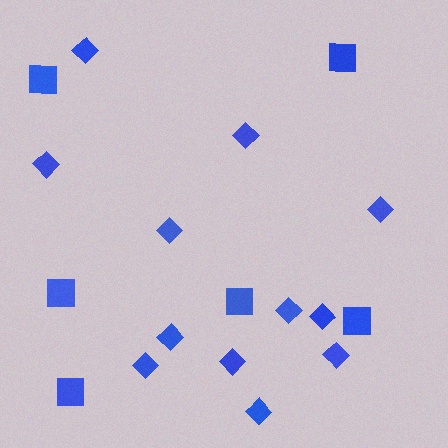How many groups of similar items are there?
There are 2 groups: one group of squares (6) and one group of diamonds (12).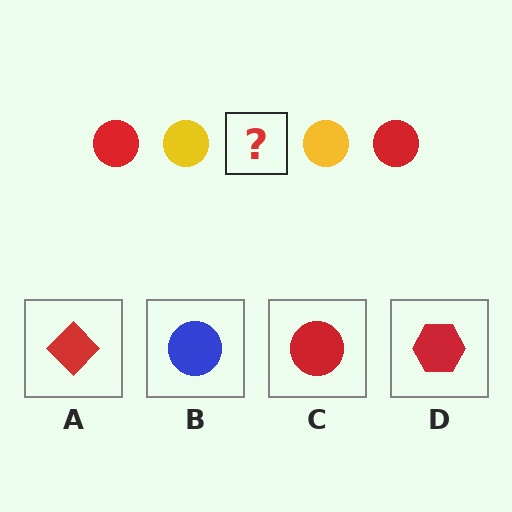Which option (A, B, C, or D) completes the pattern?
C.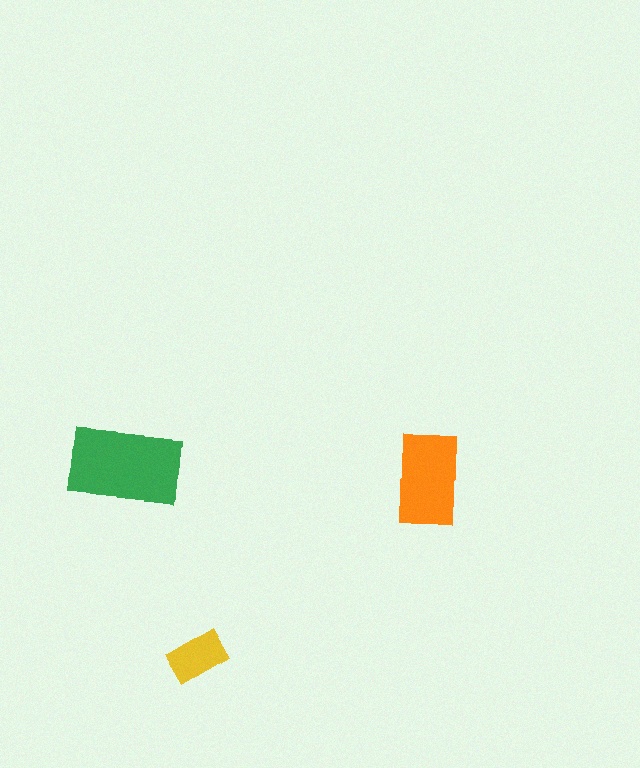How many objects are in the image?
There are 3 objects in the image.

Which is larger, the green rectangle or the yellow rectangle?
The green one.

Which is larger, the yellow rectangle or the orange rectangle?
The orange one.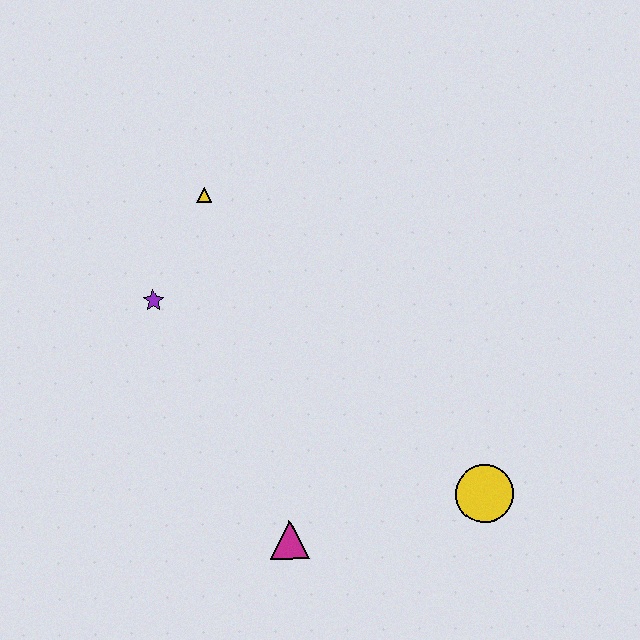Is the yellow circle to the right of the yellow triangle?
Yes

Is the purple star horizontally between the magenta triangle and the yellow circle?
No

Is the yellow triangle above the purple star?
Yes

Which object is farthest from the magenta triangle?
The yellow triangle is farthest from the magenta triangle.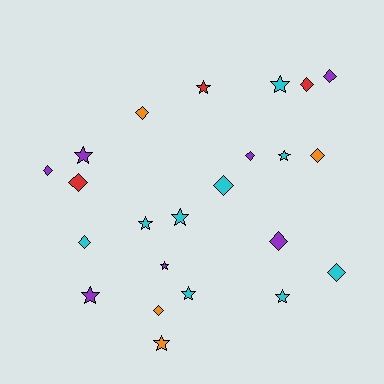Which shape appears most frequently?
Diamond, with 12 objects.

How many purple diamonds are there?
There are 4 purple diamonds.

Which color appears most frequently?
Cyan, with 9 objects.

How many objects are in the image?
There are 23 objects.